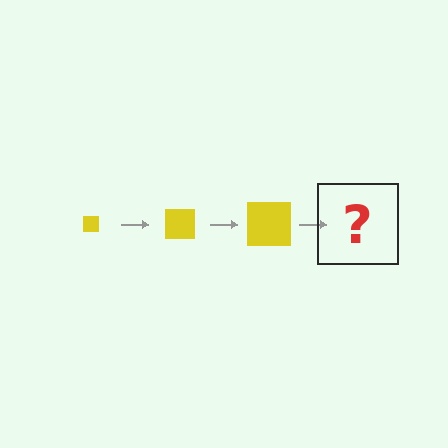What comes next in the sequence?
The next element should be a yellow square, larger than the previous one.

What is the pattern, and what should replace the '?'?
The pattern is that the square gets progressively larger each step. The '?' should be a yellow square, larger than the previous one.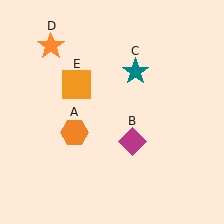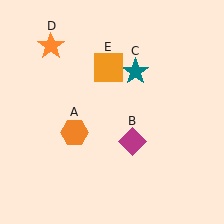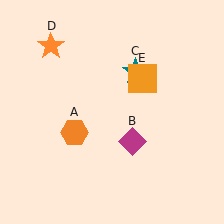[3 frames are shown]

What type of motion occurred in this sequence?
The orange square (object E) rotated clockwise around the center of the scene.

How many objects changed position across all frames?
1 object changed position: orange square (object E).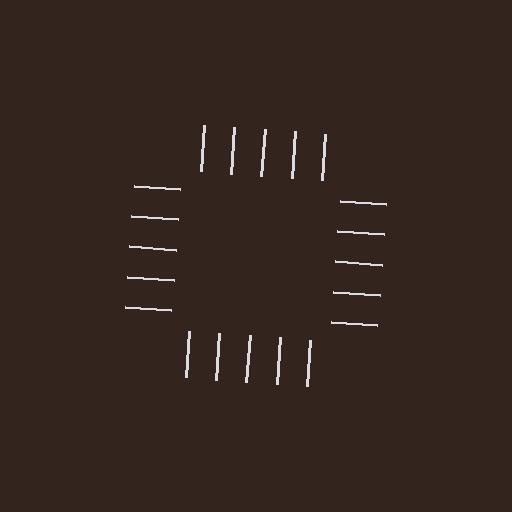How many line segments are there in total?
20 — 5 along each of the 4 edges.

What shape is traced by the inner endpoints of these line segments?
An illusory square — the line segments terminate on its edges but no continuous stroke is drawn.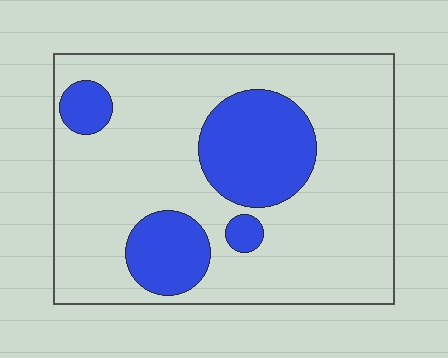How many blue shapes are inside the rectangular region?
4.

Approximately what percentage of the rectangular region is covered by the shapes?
Approximately 25%.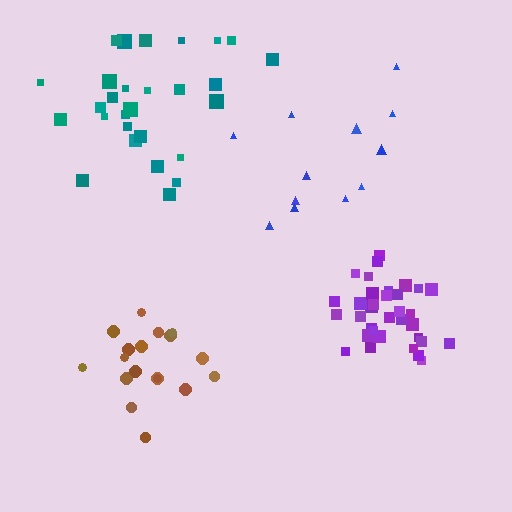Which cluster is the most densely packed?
Purple.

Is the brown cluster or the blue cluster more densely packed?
Brown.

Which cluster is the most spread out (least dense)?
Blue.